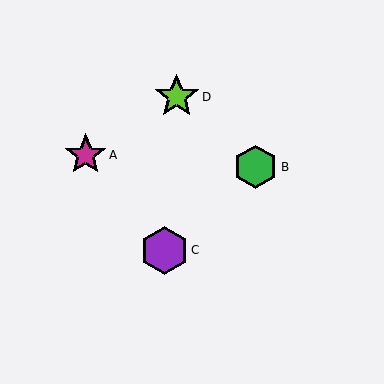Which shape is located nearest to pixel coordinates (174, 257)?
The purple hexagon (labeled C) at (165, 250) is nearest to that location.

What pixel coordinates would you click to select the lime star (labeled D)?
Click at (177, 97) to select the lime star D.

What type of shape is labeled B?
Shape B is a green hexagon.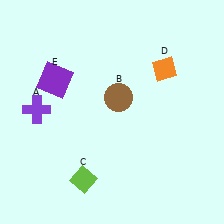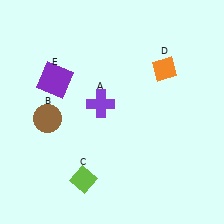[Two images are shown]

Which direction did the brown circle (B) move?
The brown circle (B) moved left.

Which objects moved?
The objects that moved are: the purple cross (A), the brown circle (B).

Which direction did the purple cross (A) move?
The purple cross (A) moved right.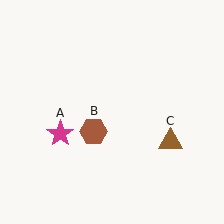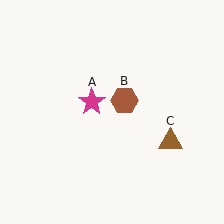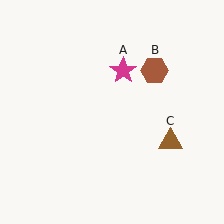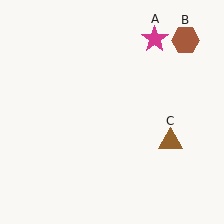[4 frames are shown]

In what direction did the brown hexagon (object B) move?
The brown hexagon (object B) moved up and to the right.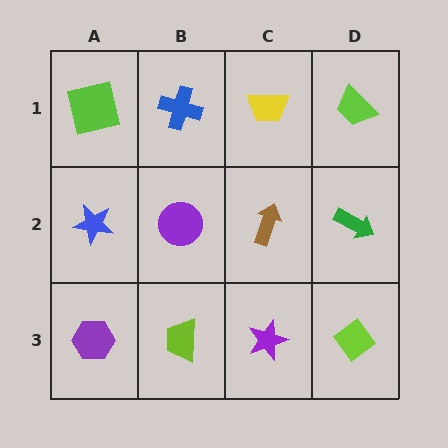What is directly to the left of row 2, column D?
A brown arrow.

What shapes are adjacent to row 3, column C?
A brown arrow (row 2, column C), a lime trapezoid (row 3, column B), a lime diamond (row 3, column D).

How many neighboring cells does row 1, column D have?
2.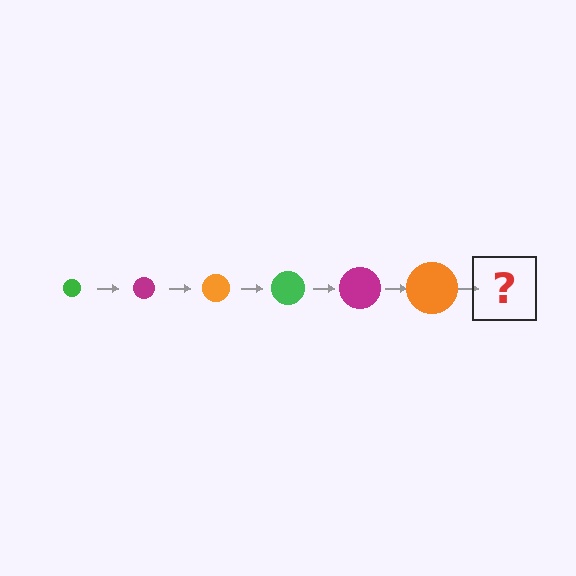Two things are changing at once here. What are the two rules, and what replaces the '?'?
The two rules are that the circle grows larger each step and the color cycles through green, magenta, and orange. The '?' should be a green circle, larger than the previous one.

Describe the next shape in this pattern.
It should be a green circle, larger than the previous one.